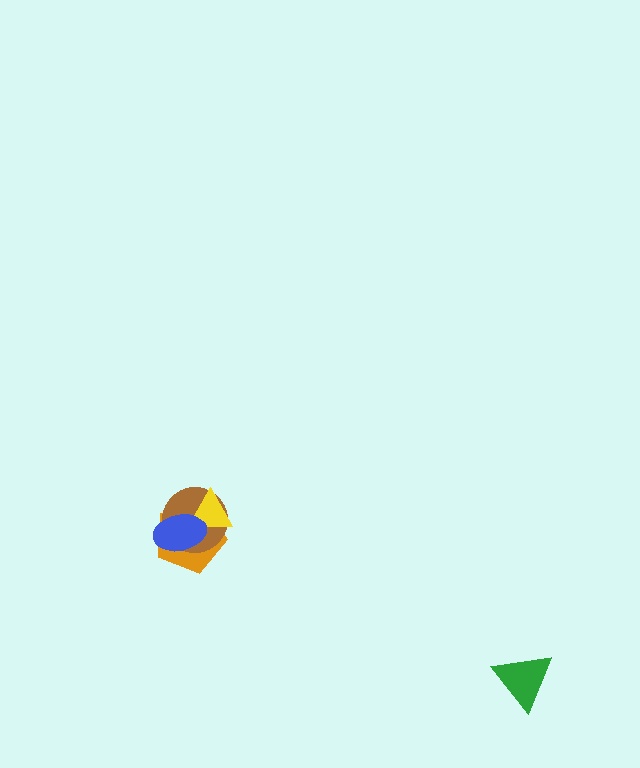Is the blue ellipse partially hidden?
No, no other shape covers it.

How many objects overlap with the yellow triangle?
3 objects overlap with the yellow triangle.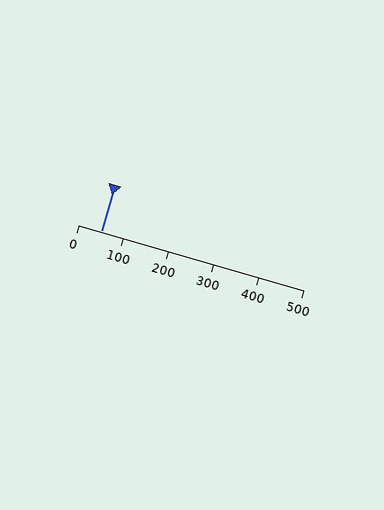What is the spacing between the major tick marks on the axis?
The major ticks are spaced 100 apart.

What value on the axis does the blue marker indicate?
The marker indicates approximately 50.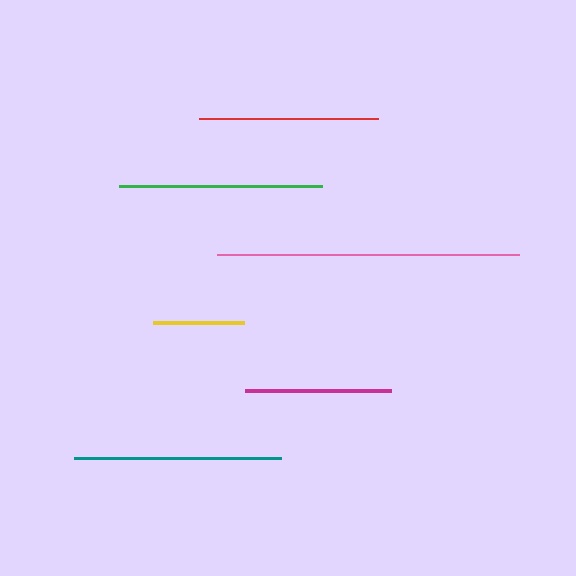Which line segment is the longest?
The pink line is the longest at approximately 302 pixels.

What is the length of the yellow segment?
The yellow segment is approximately 91 pixels long.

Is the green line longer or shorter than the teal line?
The teal line is longer than the green line.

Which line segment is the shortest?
The yellow line is the shortest at approximately 91 pixels.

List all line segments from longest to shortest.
From longest to shortest: pink, teal, green, red, magenta, yellow.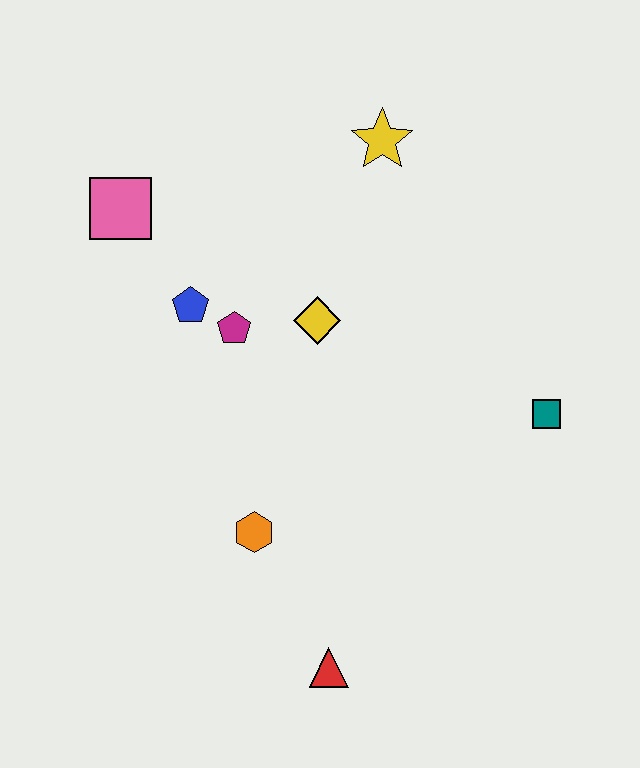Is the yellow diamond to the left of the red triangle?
Yes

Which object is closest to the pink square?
The blue pentagon is closest to the pink square.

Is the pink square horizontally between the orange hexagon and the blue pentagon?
No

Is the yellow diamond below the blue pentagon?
Yes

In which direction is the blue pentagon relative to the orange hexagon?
The blue pentagon is above the orange hexagon.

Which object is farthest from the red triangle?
The yellow star is farthest from the red triangle.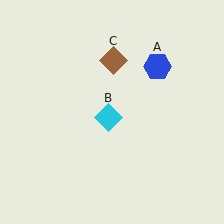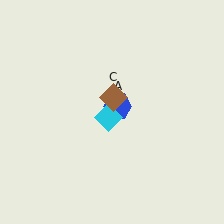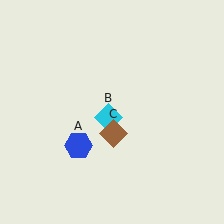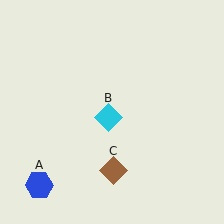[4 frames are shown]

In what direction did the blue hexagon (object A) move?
The blue hexagon (object A) moved down and to the left.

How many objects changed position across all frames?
2 objects changed position: blue hexagon (object A), brown diamond (object C).